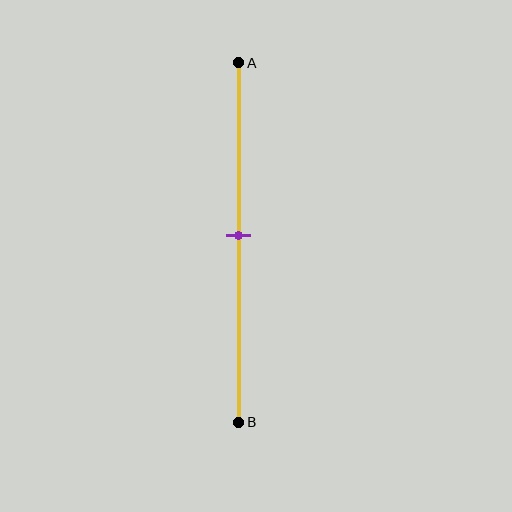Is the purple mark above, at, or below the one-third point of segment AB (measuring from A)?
The purple mark is below the one-third point of segment AB.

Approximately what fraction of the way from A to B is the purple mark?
The purple mark is approximately 50% of the way from A to B.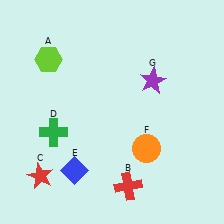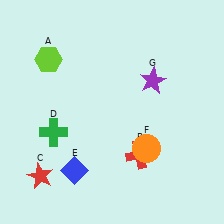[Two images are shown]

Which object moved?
The red cross (B) moved up.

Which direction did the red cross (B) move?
The red cross (B) moved up.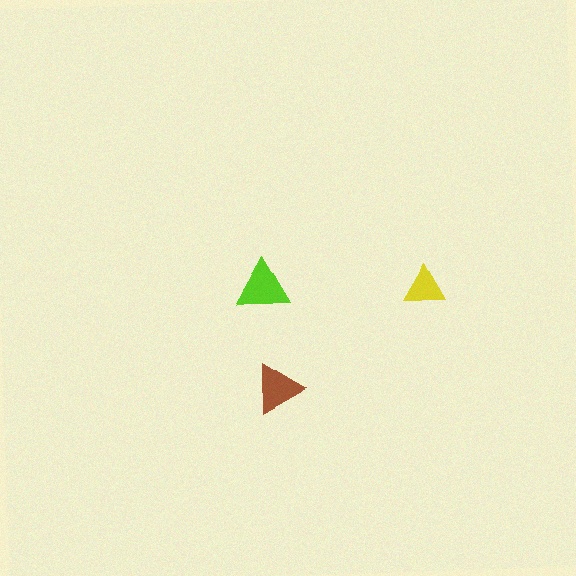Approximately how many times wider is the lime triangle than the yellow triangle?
About 1.5 times wider.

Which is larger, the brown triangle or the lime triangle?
The lime one.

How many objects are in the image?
There are 3 objects in the image.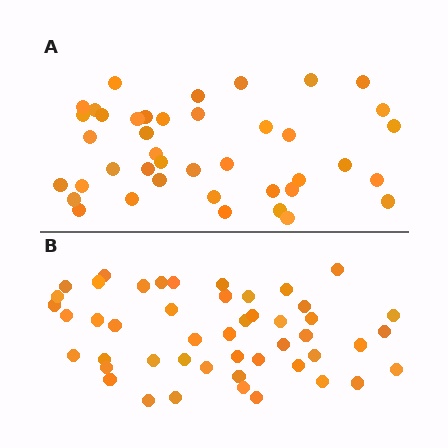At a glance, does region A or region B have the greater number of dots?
Region B (the bottom region) has more dots.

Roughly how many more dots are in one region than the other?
Region B has roughly 8 or so more dots than region A.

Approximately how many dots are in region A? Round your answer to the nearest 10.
About 40 dots. (The exact count is 41, which rounds to 40.)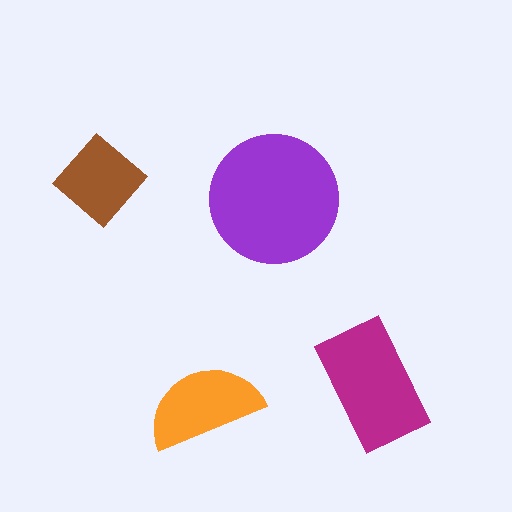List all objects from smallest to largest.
The brown diamond, the orange semicircle, the magenta rectangle, the purple circle.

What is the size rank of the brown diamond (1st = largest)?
4th.